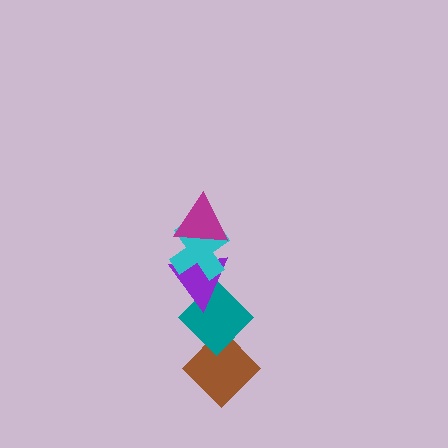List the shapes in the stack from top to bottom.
From top to bottom: the magenta triangle, the cyan cross, the purple triangle, the teal diamond, the brown diamond.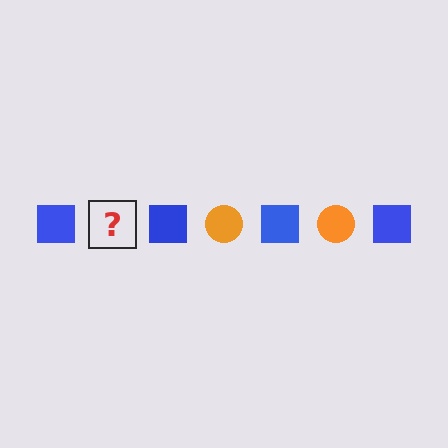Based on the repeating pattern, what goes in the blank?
The blank should be an orange circle.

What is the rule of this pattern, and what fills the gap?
The rule is that the pattern alternates between blue square and orange circle. The gap should be filled with an orange circle.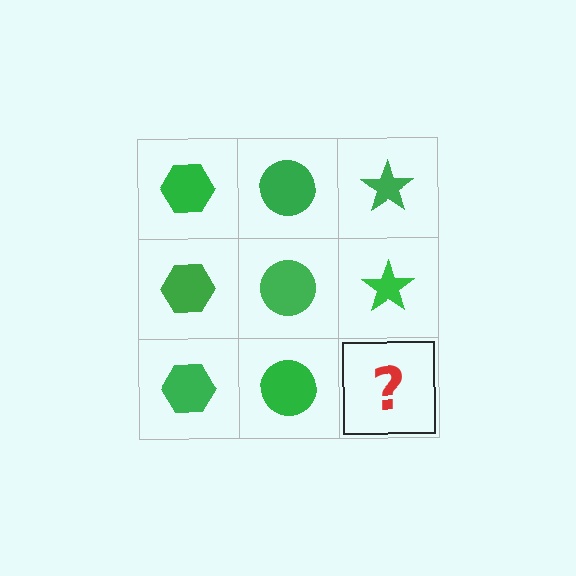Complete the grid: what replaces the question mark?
The question mark should be replaced with a green star.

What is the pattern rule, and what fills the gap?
The rule is that each column has a consistent shape. The gap should be filled with a green star.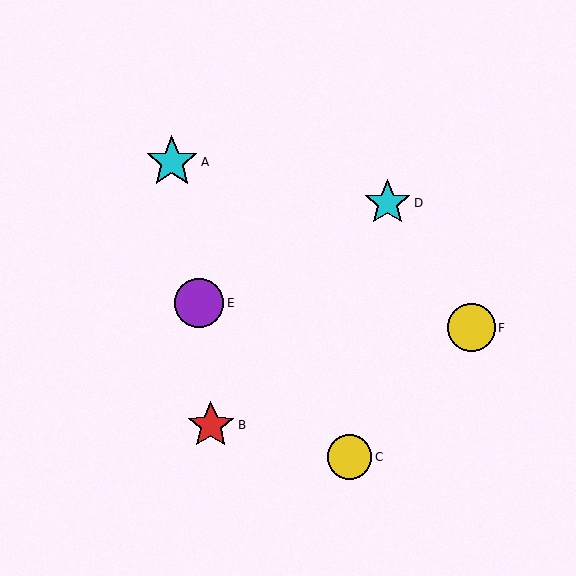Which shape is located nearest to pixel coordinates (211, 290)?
The purple circle (labeled E) at (199, 303) is nearest to that location.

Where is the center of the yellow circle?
The center of the yellow circle is at (350, 457).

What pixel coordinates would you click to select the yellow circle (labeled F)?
Click at (471, 328) to select the yellow circle F.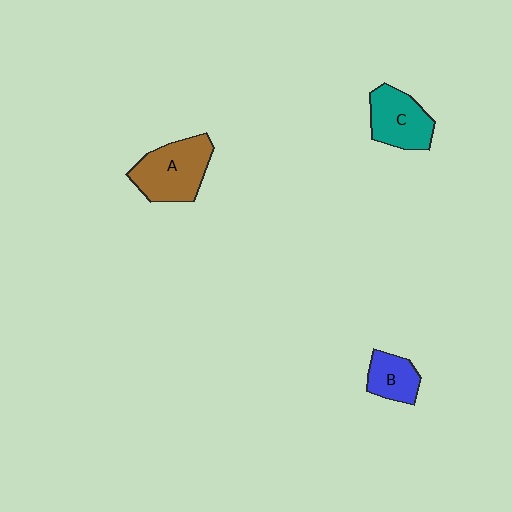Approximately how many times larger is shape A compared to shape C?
Approximately 1.2 times.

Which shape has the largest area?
Shape A (brown).